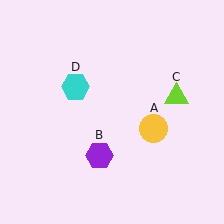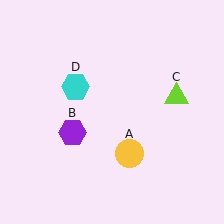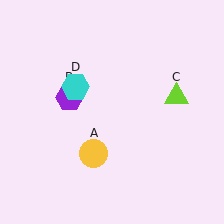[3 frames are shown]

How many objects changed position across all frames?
2 objects changed position: yellow circle (object A), purple hexagon (object B).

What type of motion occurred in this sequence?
The yellow circle (object A), purple hexagon (object B) rotated clockwise around the center of the scene.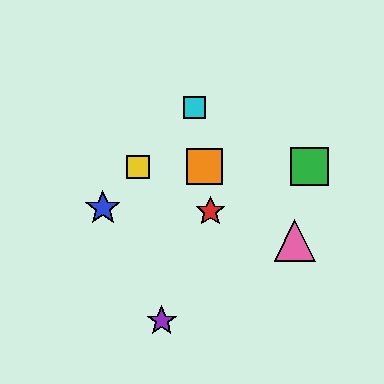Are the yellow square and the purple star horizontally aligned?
No, the yellow square is at y≈167 and the purple star is at y≈321.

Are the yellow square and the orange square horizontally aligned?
Yes, both are at y≈167.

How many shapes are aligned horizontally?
3 shapes (the green square, the yellow square, the orange square) are aligned horizontally.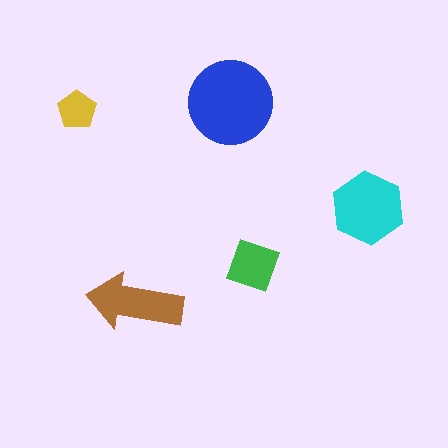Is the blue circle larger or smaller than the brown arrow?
Larger.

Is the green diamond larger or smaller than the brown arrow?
Smaller.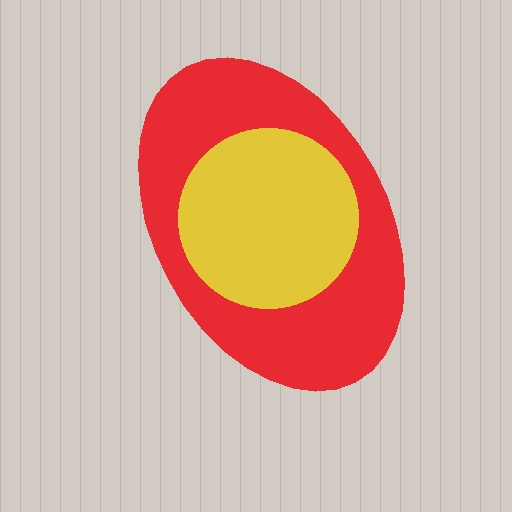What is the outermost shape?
The red ellipse.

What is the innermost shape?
The yellow circle.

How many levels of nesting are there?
2.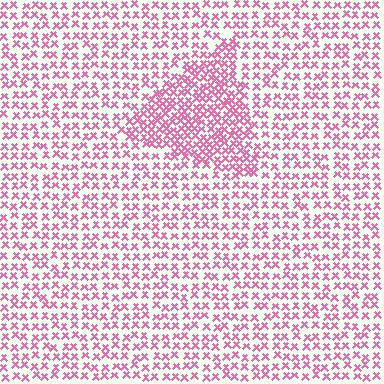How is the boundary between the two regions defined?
The boundary is defined by a change in element density (approximately 1.8x ratio). All elements are the same color, size, and shape.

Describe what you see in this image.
The image contains small pink elements arranged at two different densities. A triangle-shaped region is visible where the elements are more densely packed than the surrounding area.